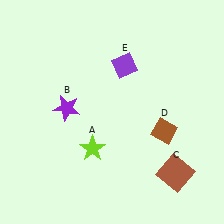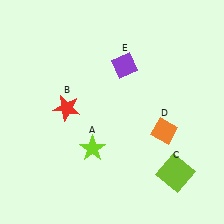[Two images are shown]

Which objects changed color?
B changed from purple to red. C changed from brown to lime. D changed from brown to orange.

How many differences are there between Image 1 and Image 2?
There are 3 differences between the two images.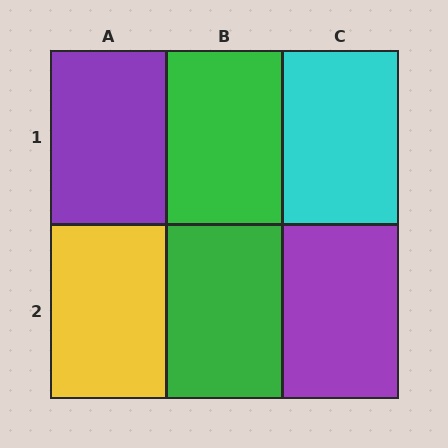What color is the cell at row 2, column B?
Green.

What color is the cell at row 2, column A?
Yellow.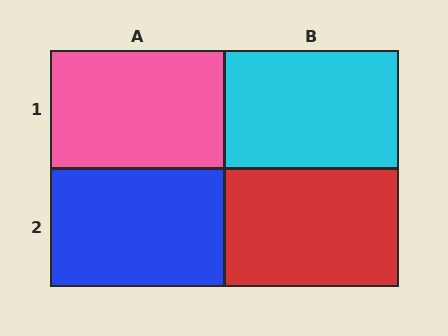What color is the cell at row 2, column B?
Red.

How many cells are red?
1 cell is red.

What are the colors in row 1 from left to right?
Pink, cyan.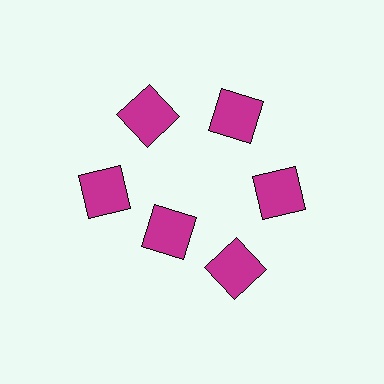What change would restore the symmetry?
The symmetry would be restored by moving it outward, back onto the ring so that all 6 squares sit at equal angles and equal distance from the center.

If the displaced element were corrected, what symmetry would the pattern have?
It would have 6-fold rotational symmetry — the pattern would map onto itself every 60 degrees.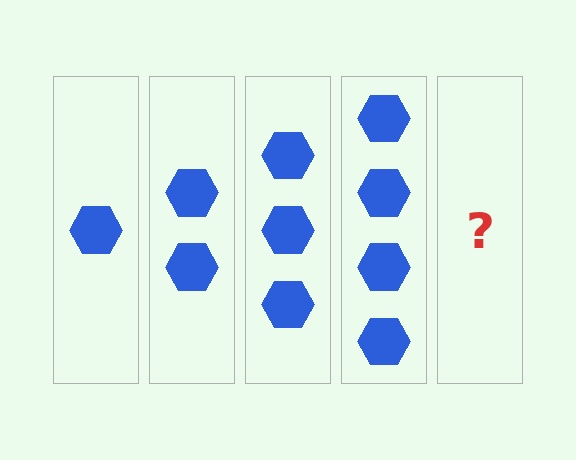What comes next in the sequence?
The next element should be 5 hexagons.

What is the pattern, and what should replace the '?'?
The pattern is that each step adds one more hexagon. The '?' should be 5 hexagons.